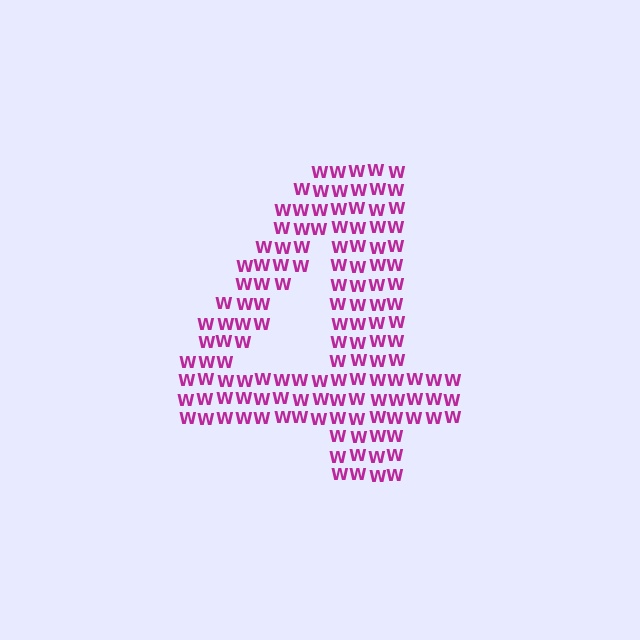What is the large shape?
The large shape is the digit 4.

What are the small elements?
The small elements are letter W's.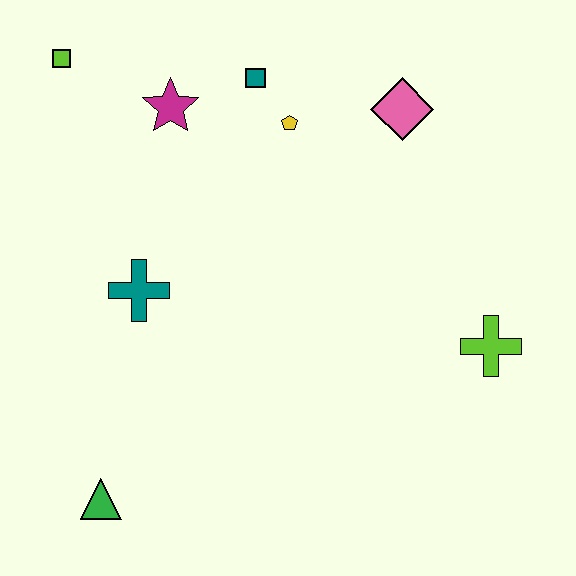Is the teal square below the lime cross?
No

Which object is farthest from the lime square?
The lime cross is farthest from the lime square.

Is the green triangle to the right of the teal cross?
No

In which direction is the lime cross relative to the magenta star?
The lime cross is to the right of the magenta star.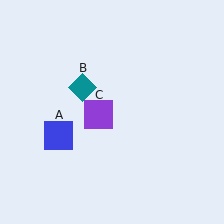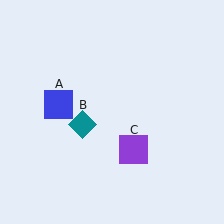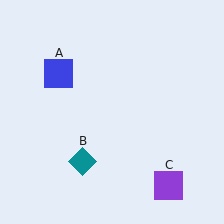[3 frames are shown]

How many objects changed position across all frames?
3 objects changed position: blue square (object A), teal diamond (object B), purple square (object C).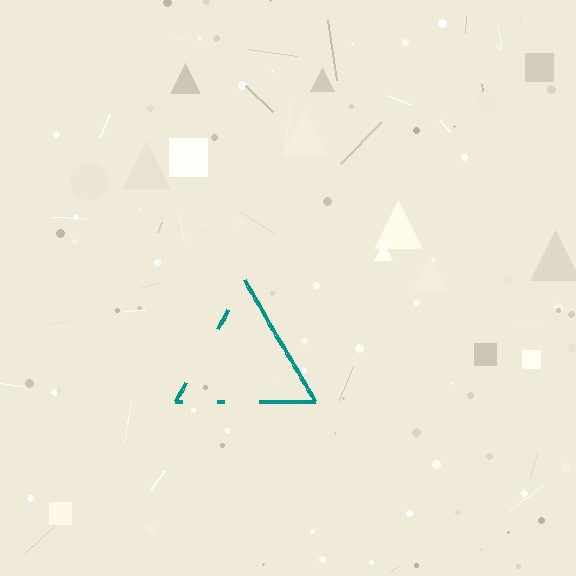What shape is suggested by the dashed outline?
The dashed outline suggests a triangle.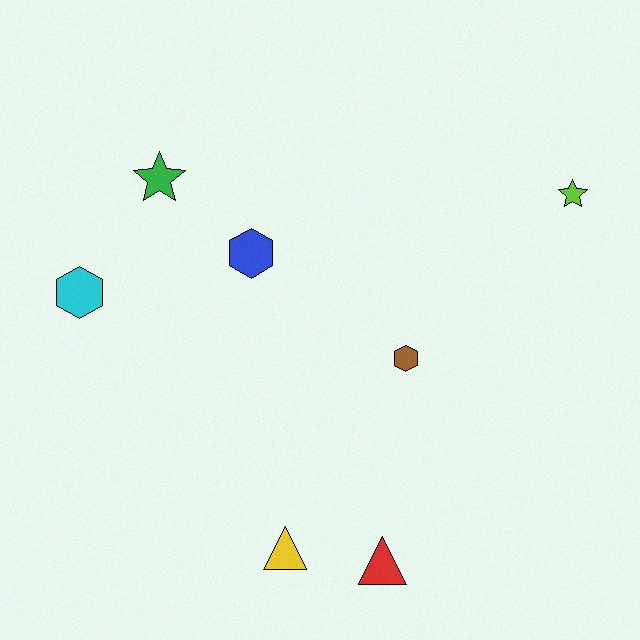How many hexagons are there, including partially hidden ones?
There are 3 hexagons.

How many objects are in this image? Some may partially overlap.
There are 7 objects.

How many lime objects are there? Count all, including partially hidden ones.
There is 1 lime object.